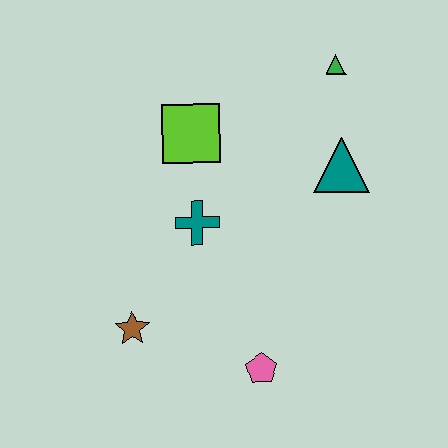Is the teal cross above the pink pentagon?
Yes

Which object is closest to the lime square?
The teal cross is closest to the lime square.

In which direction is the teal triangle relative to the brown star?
The teal triangle is to the right of the brown star.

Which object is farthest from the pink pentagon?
The green triangle is farthest from the pink pentagon.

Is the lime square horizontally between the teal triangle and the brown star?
Yes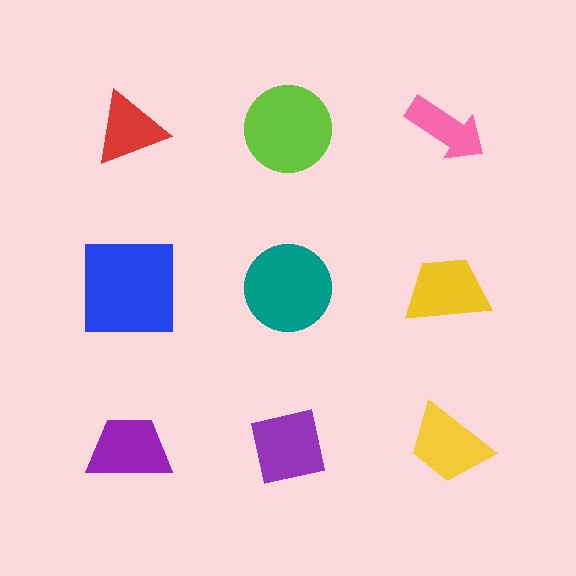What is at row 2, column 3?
A yellow trapezoid.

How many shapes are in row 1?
3 shapes.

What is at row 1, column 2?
A lime circle.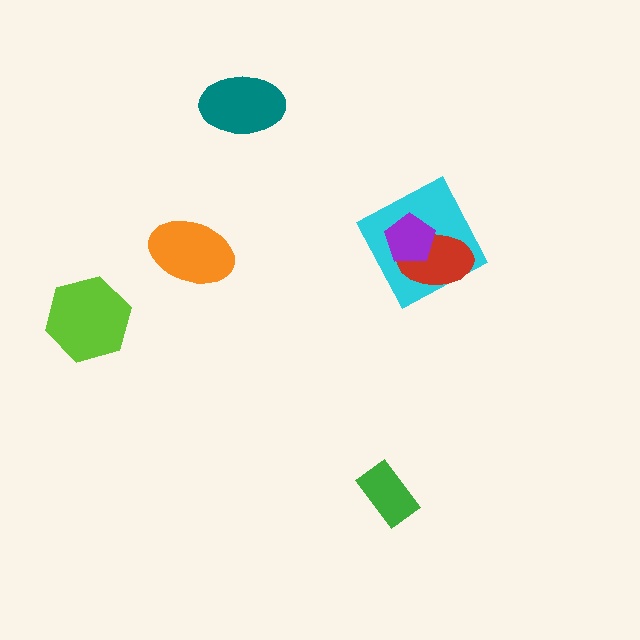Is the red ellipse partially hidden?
Yes, it is partially covered by another shape.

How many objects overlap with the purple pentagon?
2 objects overlap with the purple pentagon.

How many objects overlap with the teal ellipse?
0 objects overlap with the teal ellipse.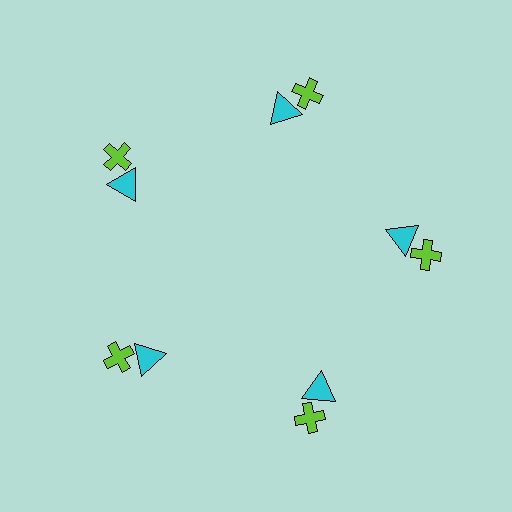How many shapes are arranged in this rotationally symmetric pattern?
There are 10 shapes, arranged in 5 groups of 2.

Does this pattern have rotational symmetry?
Yes, this pattern has 5-fold rotational symmetry. It looks the same after rotating 72 degrees around the center.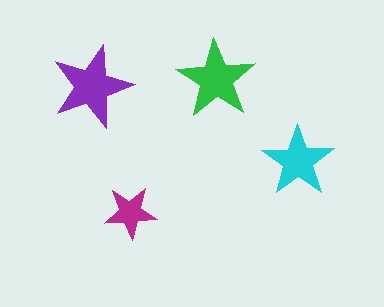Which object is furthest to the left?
The purple star is leftmost.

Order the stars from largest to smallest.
the purple one, the green one, the cyan one, the magenta one.